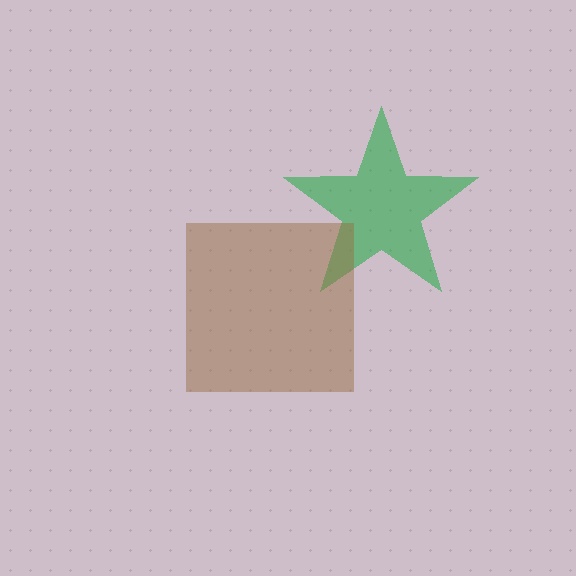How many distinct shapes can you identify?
There are 2 distinct shapes: a green star, a brown square.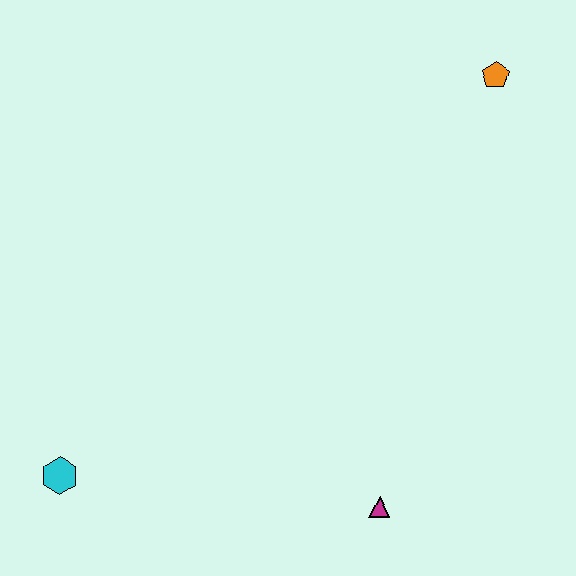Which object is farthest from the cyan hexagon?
The orange pentagon is farthest from the cyan hexagon.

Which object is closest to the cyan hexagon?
The magenta triangle is closest to the cyan hexagon.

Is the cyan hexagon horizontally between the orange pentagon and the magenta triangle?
No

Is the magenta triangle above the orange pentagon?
No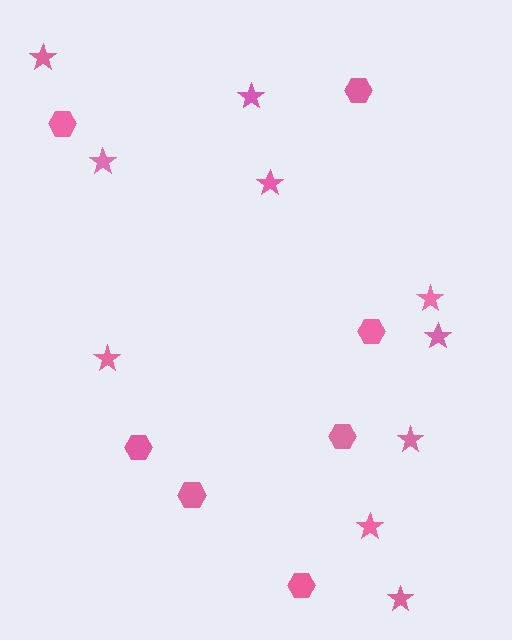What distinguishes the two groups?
There are 2 groups: one group of stars (10) and one group of hexagons (7).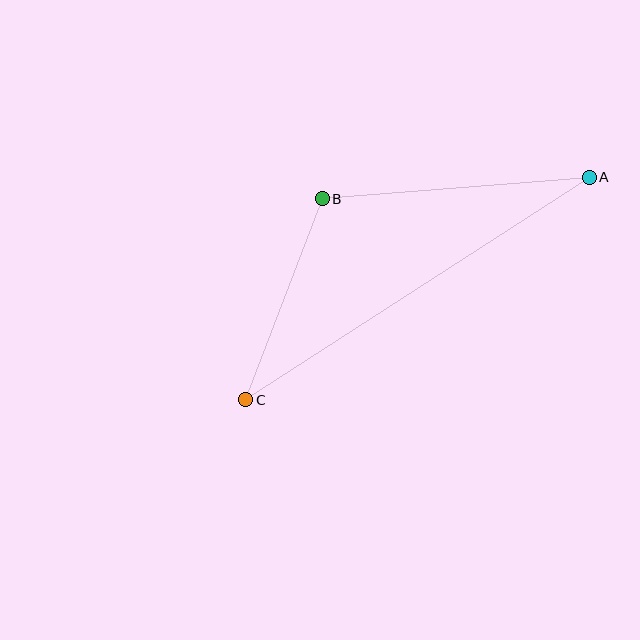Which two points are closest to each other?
Points B and C are closest to each other.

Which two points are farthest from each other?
Points A and C are farthest from each other.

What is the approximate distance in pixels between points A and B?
The distance between A and B is approximately 268 pixels.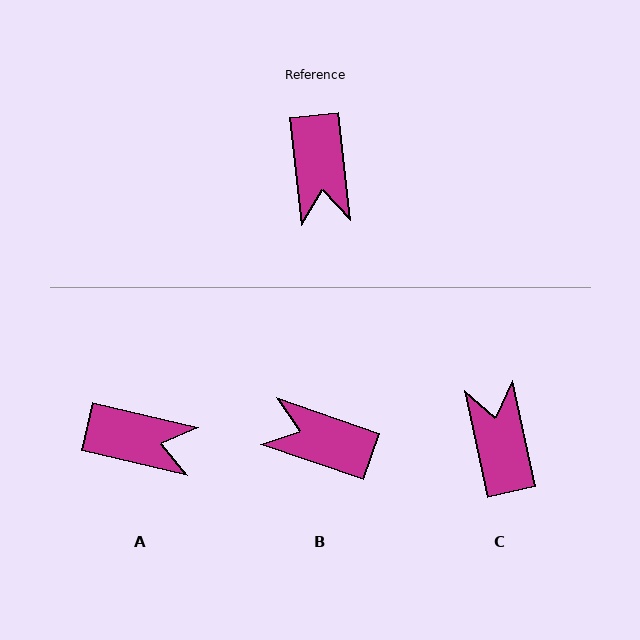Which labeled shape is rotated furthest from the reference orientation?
C, about 174 degrees away.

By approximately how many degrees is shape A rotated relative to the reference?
Approximately 71 degrees counter-clockwise.